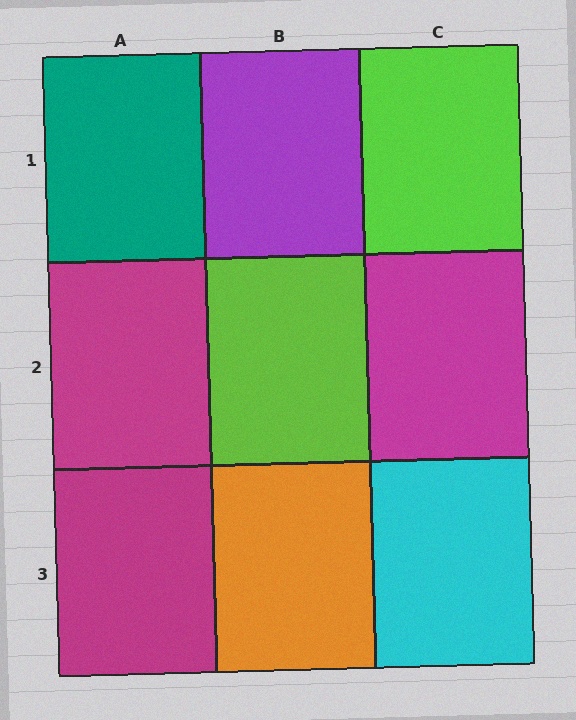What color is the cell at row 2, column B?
Lime.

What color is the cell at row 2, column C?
Magenta.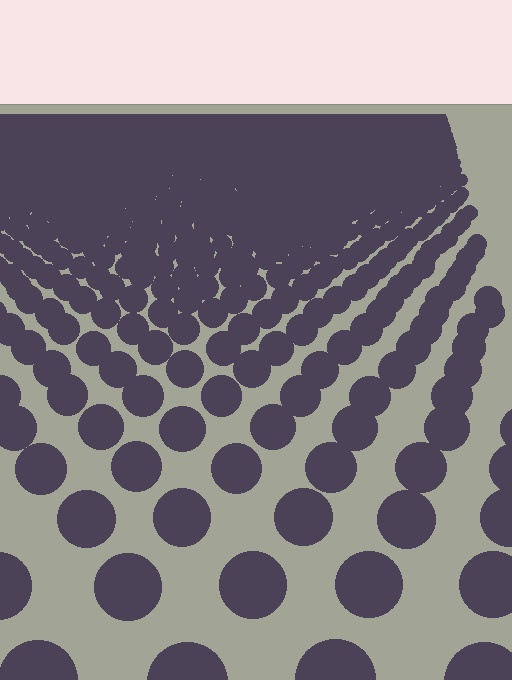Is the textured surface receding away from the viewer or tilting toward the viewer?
The surface is receding away from the viewer. Texture elements get smaller and denser toward the top.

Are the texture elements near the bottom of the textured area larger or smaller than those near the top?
Larger. Near the bottom, elements are closer to the viewer and appear at a bigger on-screen size.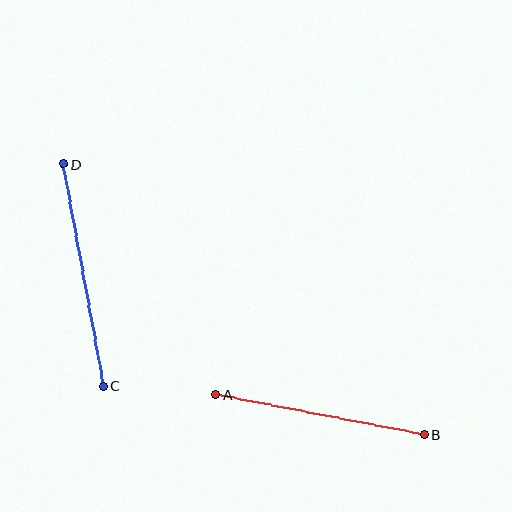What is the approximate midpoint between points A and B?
The midpoint is at approximately (320, 414) pixels.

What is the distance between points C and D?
The distance is approximately 225 pixels.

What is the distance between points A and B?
The distance is approximately 212 pixels.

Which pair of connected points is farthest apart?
Points C and D are farthest apart.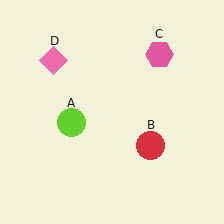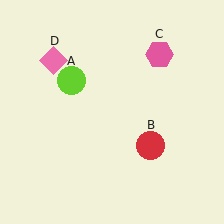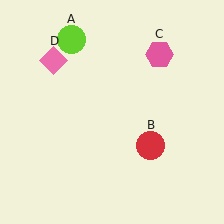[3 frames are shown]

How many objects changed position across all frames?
1 object changed position: lime circle (object A).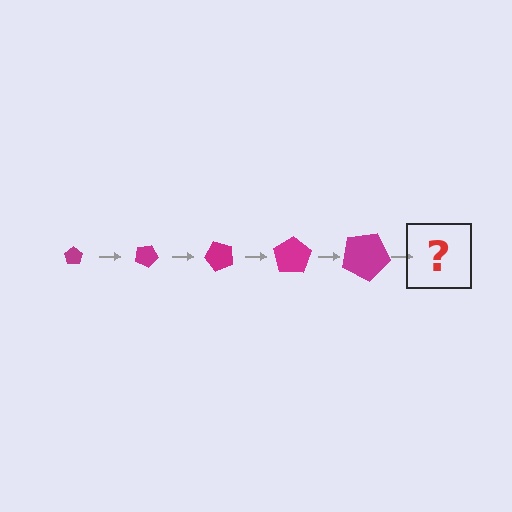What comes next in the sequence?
The next element should be a pentagon, larger than the previous one and rotated 125 degrees from the start.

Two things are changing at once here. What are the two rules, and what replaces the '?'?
The two rules are that the pentagon grows larger each step and it rotates 25 degrees each step. The '?' should be a pentagon, larger than the previous one and rotated 125 degrees from the start.